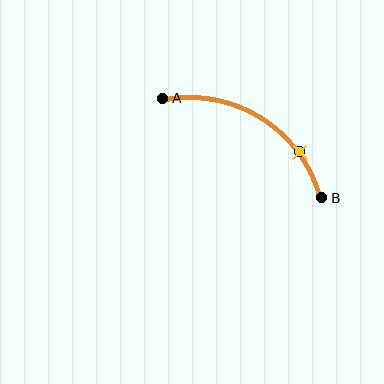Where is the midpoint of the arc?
The arc midpoint is the point on the curve farthest from the straight line joining A and B. It sits above that line.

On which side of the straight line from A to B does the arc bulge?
The arc bulges above the straight line connecting A and B.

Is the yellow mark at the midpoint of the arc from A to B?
No. The yellow mark lies on the arc but is closer to endpoint B. The arc midpoint would be at the point on the curve equidistant along the arc from both A and B.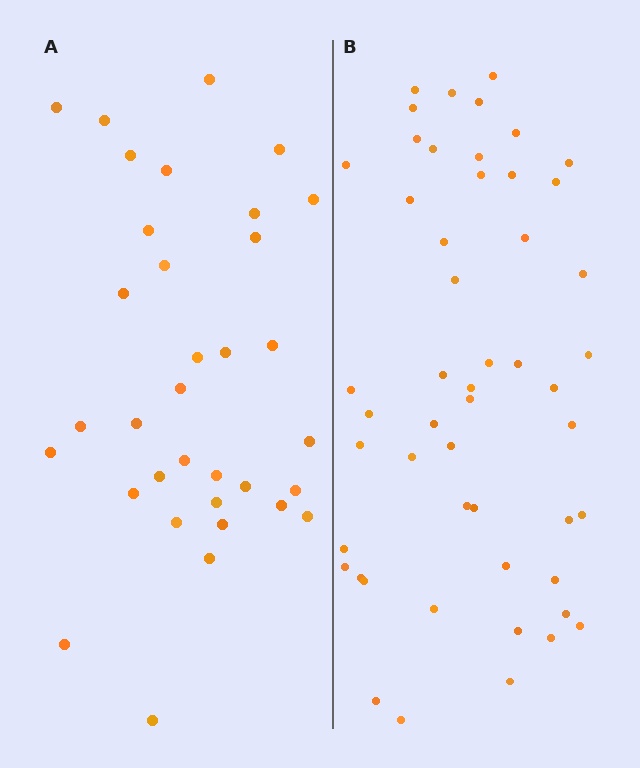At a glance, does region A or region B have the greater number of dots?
Region B (the right region) has more dots.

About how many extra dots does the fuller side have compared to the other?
Region B has approximately 15 more dots than region A.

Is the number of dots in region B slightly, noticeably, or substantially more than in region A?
Region B has substantially more. The ratio is roughly 1.5 to 1.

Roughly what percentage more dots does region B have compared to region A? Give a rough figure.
About 50% more.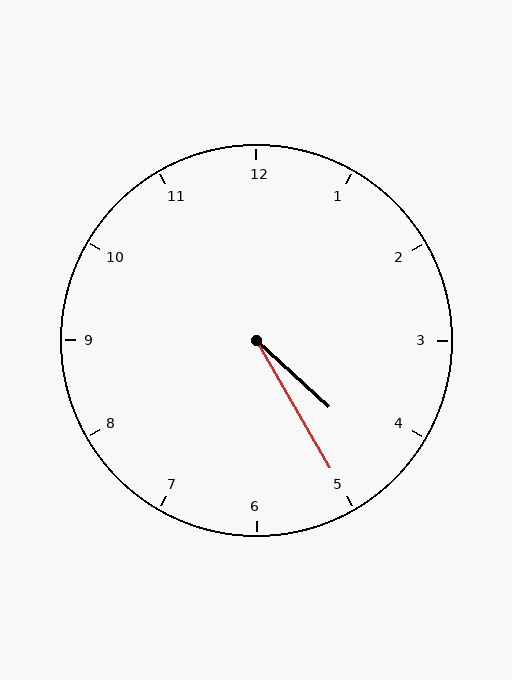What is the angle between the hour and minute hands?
Approximately 18 degrees.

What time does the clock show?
4:25.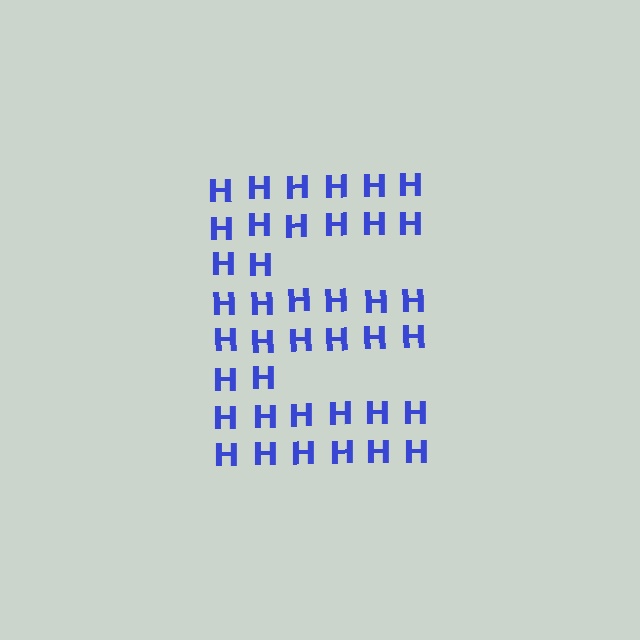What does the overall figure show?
The overall figure shows the letter E.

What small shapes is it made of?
It is made of small letter H's.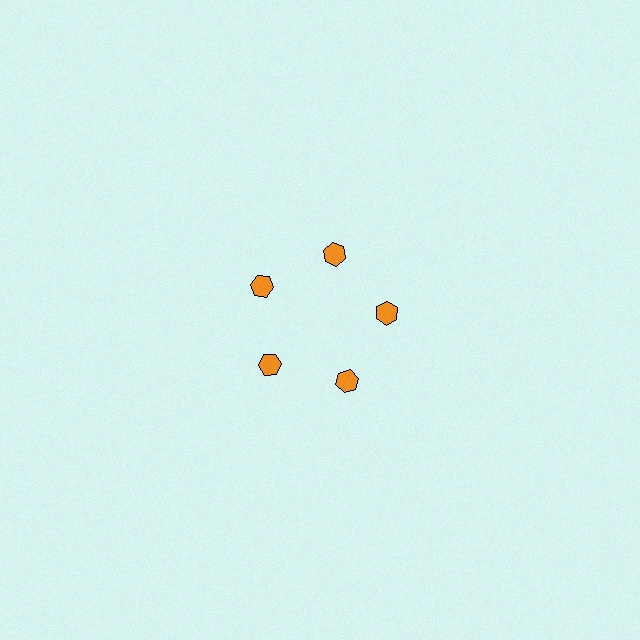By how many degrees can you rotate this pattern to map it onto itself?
The pattern maps onto itself every 72 degrees of rotation.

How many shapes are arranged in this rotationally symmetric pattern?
There are 5 shapes, arranged in 5 groups of 1.